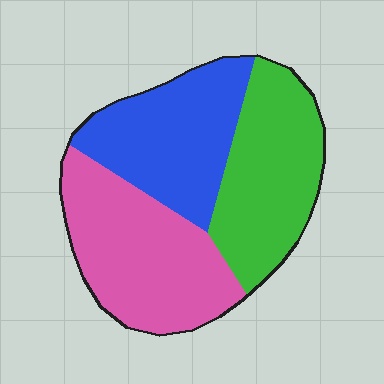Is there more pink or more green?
Pink.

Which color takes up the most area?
Pink, at roughly 35%.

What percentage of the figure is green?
Green takes up about one third (1/3) of the figure.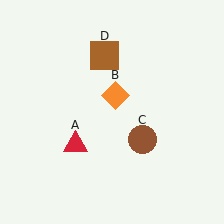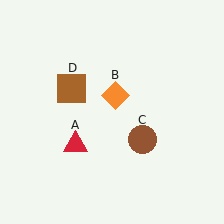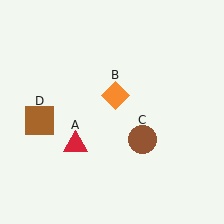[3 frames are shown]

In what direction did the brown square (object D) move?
The brown square (object D) moved down and to the left.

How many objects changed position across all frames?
1 object changed position: brown square (object D).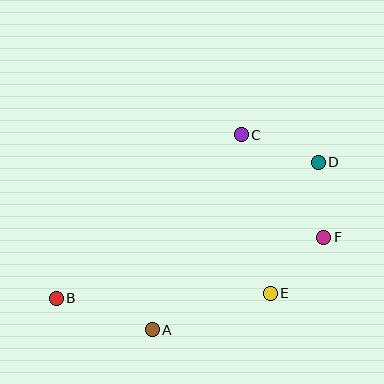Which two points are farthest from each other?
Points B and D are farthest from each other.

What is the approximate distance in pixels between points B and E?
The distance between B and E is approximately 214 pixels.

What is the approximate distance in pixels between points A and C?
The distance between A and C is approximately 214 pixels.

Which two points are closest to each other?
Points D and F are closest to each other.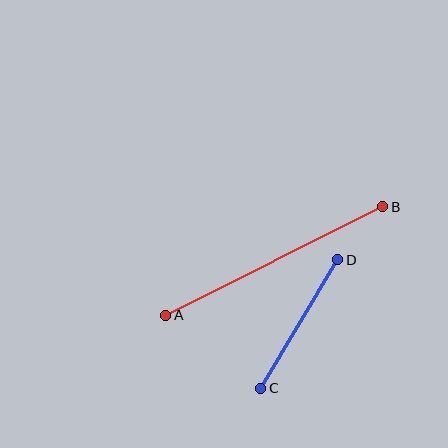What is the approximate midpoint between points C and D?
The midpoint is at approximately (299, 324) pixels.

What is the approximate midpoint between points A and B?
The midpoint is at approximately (274, 261) pixels.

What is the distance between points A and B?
The distance is approximately 242 pixels.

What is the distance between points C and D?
The distance is approximately 150 pixels.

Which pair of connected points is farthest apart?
Points A and B are farthest apart.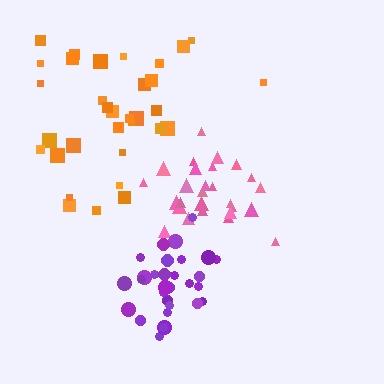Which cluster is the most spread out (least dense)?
Orange.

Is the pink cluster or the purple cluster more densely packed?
Purple.